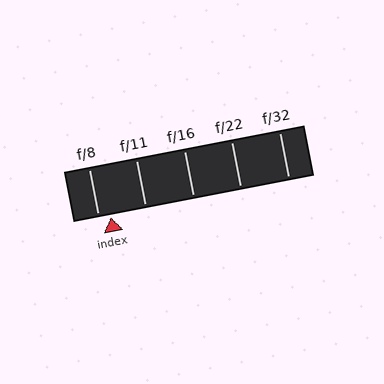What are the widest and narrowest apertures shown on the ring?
The widest aperture shown is f/8 and the narrowest is f/32.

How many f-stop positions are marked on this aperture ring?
There are 5 f-stop positions marked.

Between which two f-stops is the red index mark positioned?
The index mark is between f/8 and f/11.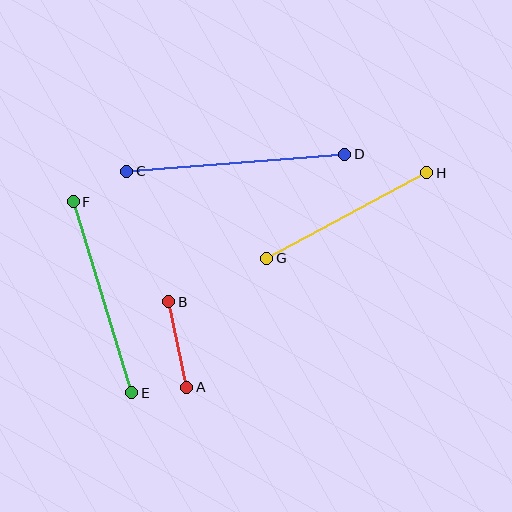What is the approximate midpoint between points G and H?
The midpoint is at approximately (347, 215) pixels.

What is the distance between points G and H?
The distance is approximately 181 pixels.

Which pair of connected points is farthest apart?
Points C and D are farthest apart.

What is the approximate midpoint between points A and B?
The midpoint is at approximately (178, 345) pixels.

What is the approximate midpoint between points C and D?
The midpoint is at approximately (236, 163) pixels.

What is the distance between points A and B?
The distance is approximately 87 pixels.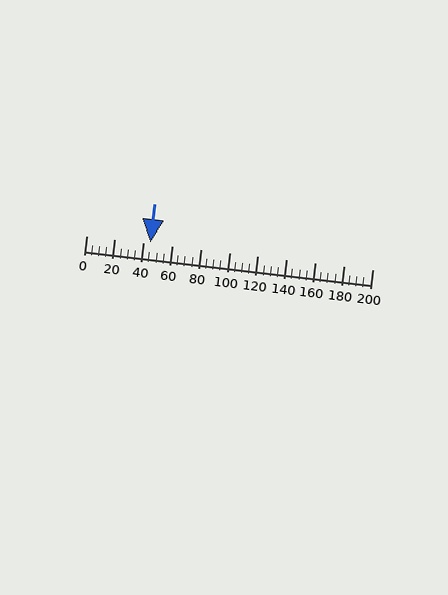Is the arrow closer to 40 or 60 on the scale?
The arrow is closer to 40.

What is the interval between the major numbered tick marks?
The major tick marks are spaced 20 units apart.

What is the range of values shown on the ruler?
The ruler shows values from 0 to 200.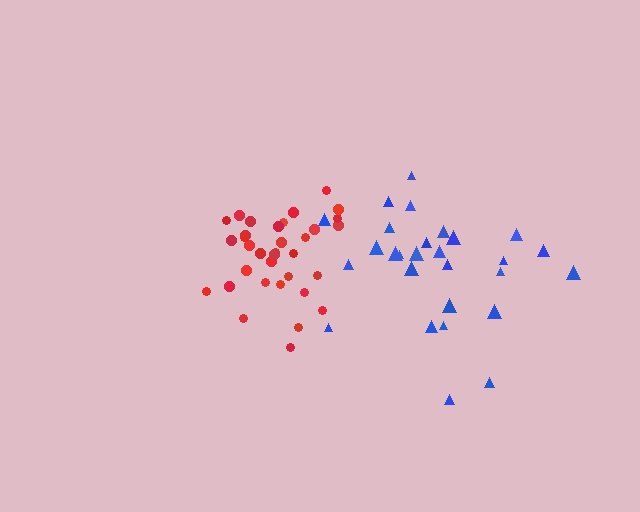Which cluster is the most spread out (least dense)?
Blue.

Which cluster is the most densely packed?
Red.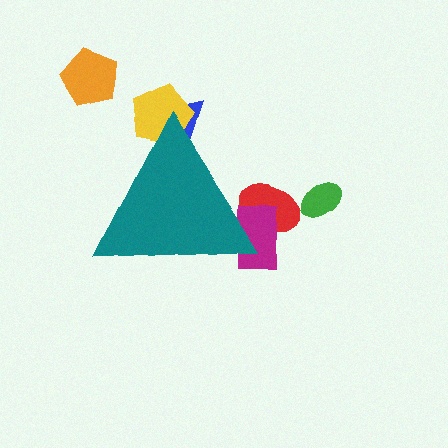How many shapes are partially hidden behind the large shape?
4 shapes are partially hidden.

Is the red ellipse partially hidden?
Yes, the red ellipse is partially hidden behind the teal triangle.